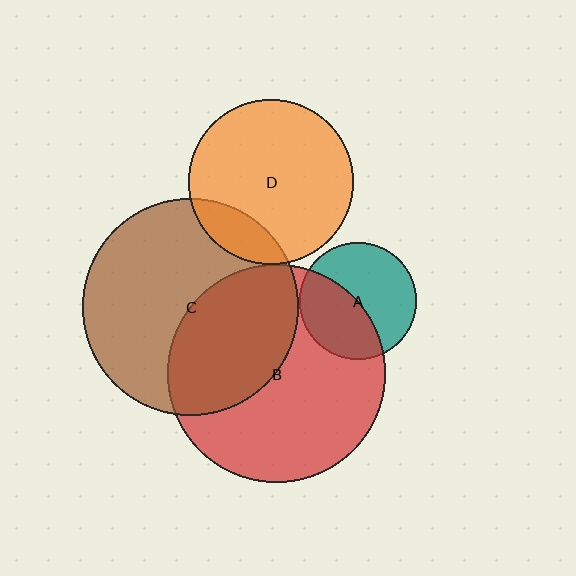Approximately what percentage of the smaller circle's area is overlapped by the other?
Approximately 15%.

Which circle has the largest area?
Circle B (red).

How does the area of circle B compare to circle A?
Approximately 3.5 times.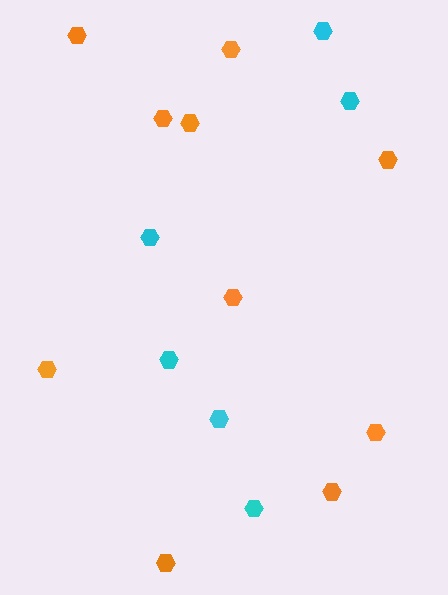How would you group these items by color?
There are 2 groups: one group of orange hexagons (10) and one group of cyan hexagons (6).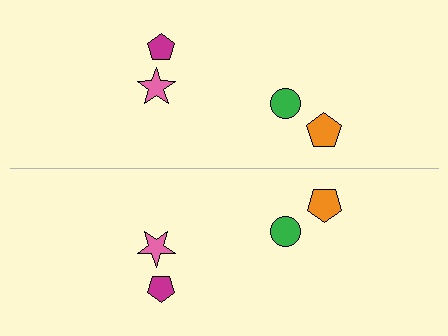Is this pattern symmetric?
Yes, this pattern has bilateral (reflection) symmetry.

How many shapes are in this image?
There are 8 shapes in this image.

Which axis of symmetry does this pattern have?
The pattern has a horizontal axis of symmetry running through the center of the image.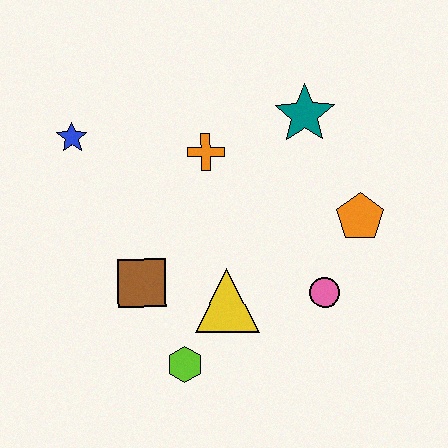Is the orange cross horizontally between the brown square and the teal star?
Yes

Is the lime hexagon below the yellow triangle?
Yes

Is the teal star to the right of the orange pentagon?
No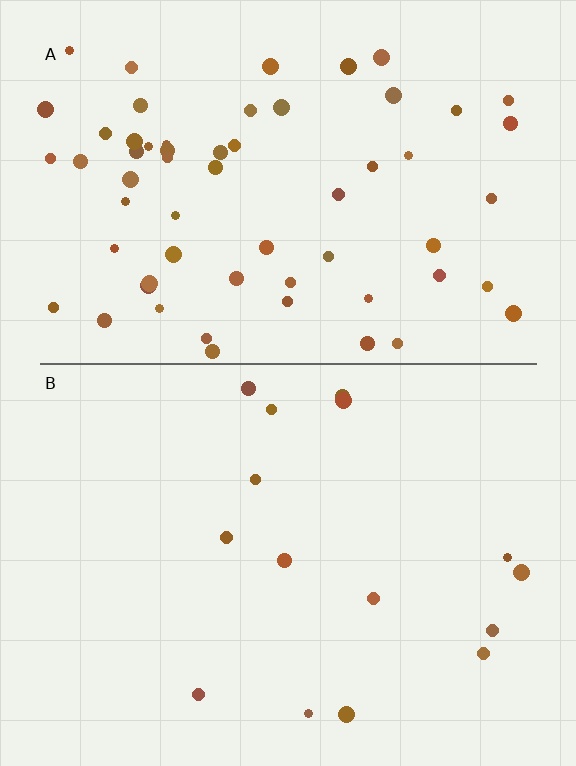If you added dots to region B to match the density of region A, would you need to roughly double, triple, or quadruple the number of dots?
Approximately quadruple.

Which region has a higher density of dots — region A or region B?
A (the top).